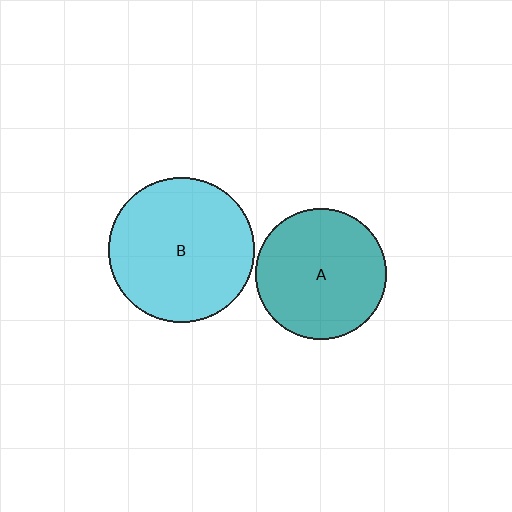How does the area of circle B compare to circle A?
Approximately 1.2 times.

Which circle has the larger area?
Circle B (cyan).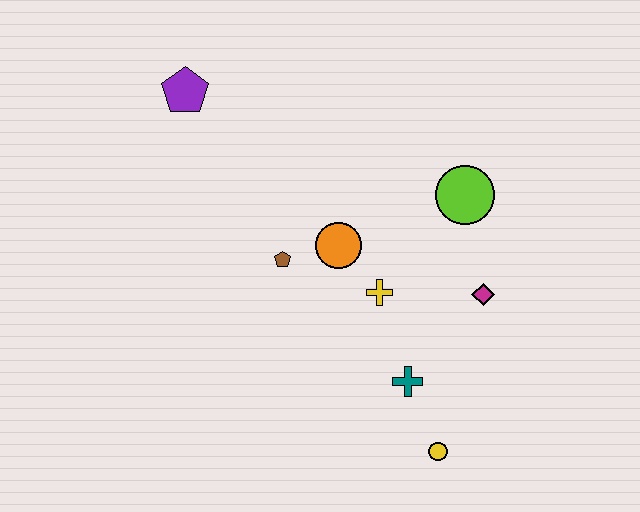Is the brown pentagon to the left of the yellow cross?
Yes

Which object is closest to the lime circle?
The magenta diamond is closest to the lime circle.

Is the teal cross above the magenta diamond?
No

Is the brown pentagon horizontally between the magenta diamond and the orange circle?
No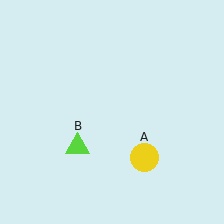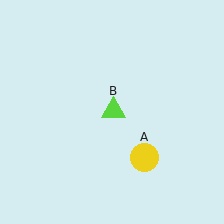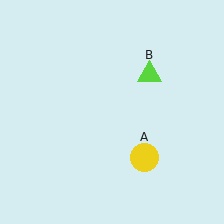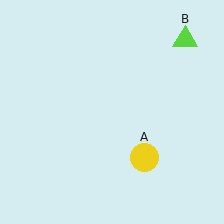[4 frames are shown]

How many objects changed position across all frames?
1 object changed position: lime triangle (object B).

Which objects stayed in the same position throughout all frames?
Yellow circle (object A) remained stationary.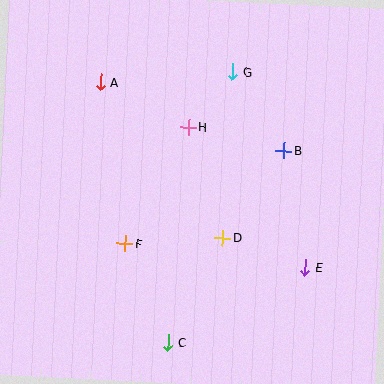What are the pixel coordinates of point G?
Point G is at (233, 72).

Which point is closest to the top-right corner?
Point G is closest to the top-right corner.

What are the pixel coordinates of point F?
Point F is at (125, 243).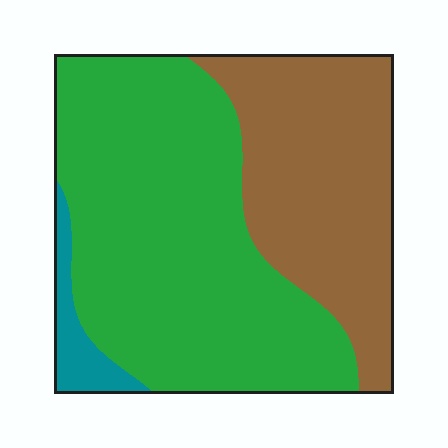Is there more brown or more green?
Green.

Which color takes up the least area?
Teal, at roughly 5%.